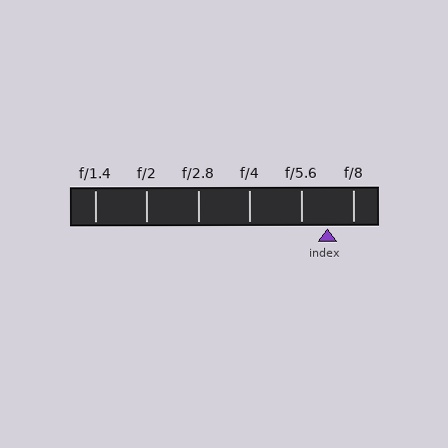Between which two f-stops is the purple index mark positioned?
The index mark is between f/5.6 and f/8.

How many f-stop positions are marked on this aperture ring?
There are 6 f-stop positions marked.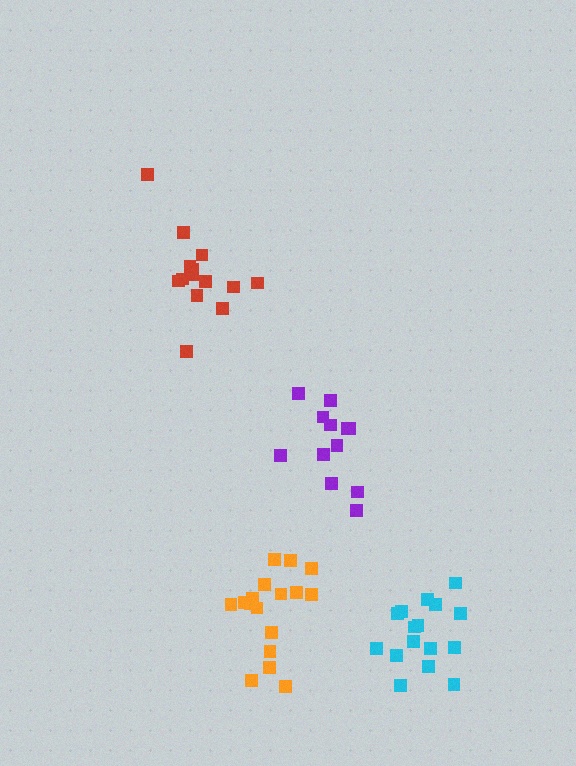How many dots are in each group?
Group 1: 14 dots, Group 2: 12 dots, Group 3: 17 dots, Group 4: 16 dots (59 total).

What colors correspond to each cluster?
The clusters are colored: red, purple, orange, cyan.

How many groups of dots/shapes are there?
There are 4 groups.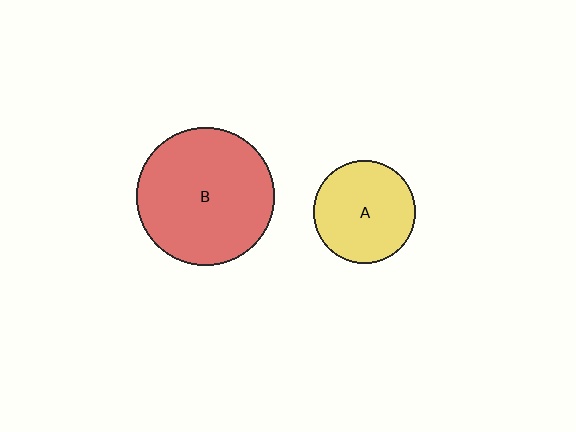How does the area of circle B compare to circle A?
Approximately 1.8 times.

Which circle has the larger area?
Circle B (red).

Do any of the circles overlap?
No, none of the circles overlap.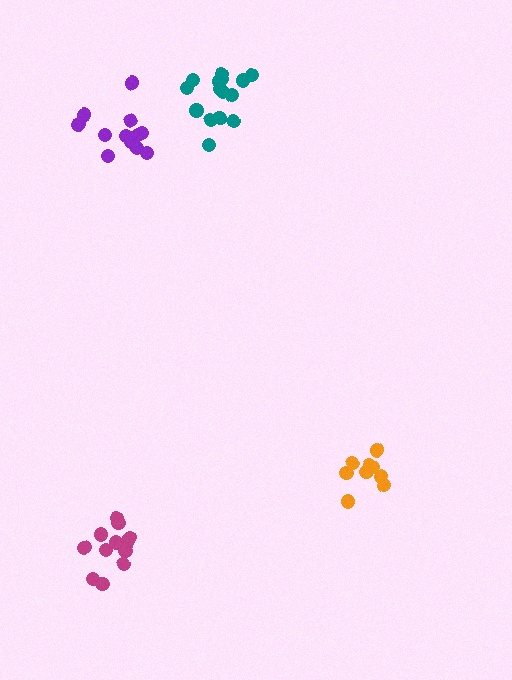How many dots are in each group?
Group 1: 15 dots, Group 2: 12 dots, Group 3: 9 dots, Group 4: 14 dots (50 total).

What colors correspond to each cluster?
The clusters are colored: teal, purple, orange, magenta.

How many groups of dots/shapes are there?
There are 4 groups.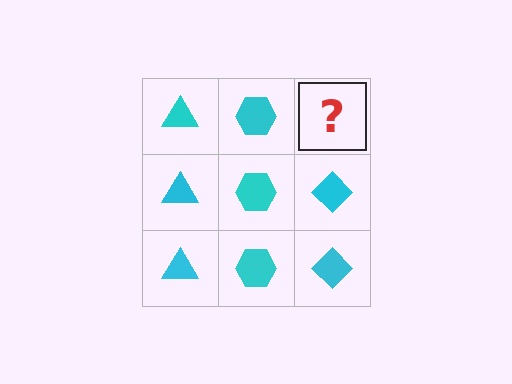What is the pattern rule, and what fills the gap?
The rule is that each column has a consistent shape. The gap should be filled with a cyan diamond.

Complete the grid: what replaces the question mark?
The question mark should be replaced with a cyan diamond.